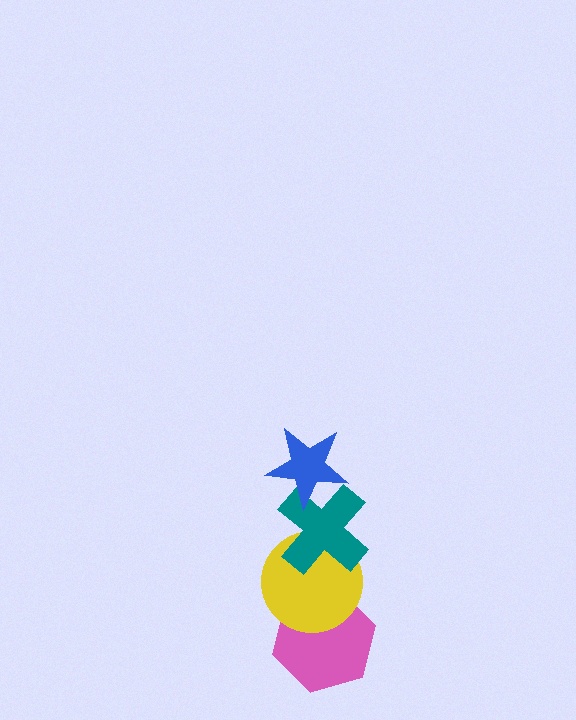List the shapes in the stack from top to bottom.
From top to bottom: the blue star, the teal cross, the yellow circle, the pink hexagon.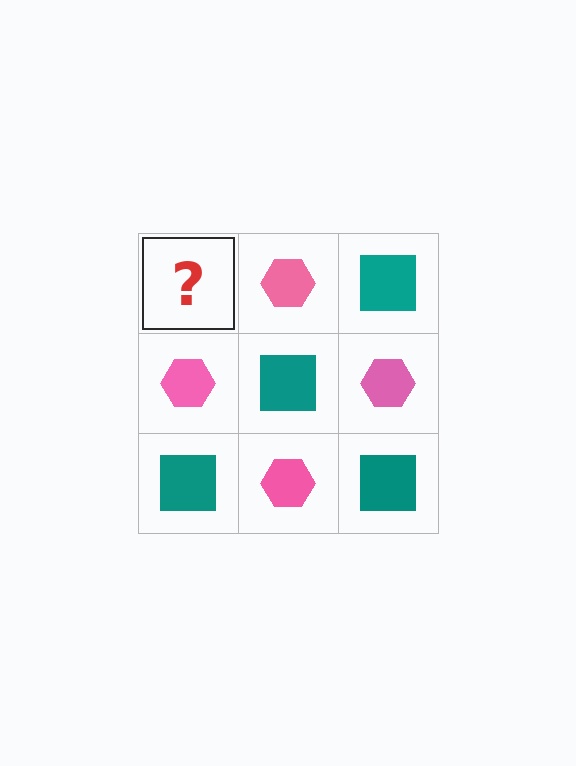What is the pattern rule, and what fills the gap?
The rule is that it alternates teal square and pink hexagon in a checkerboard pattern. The gap should be filled with a teal square.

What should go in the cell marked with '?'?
The missing cell should contain a teal square.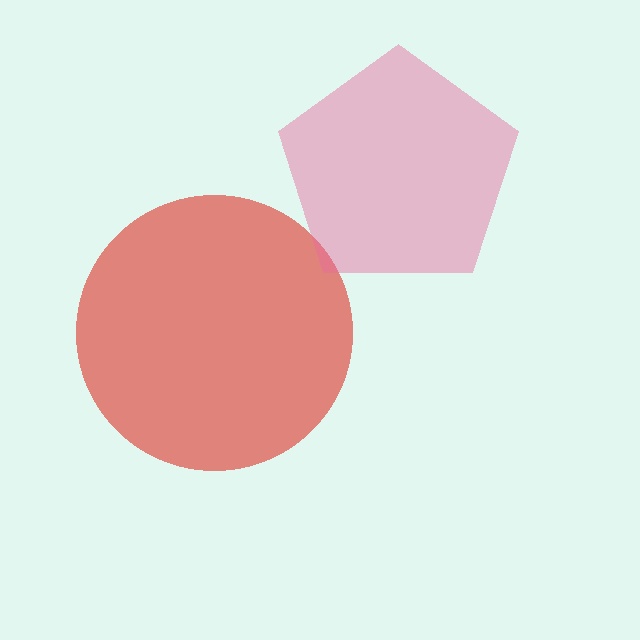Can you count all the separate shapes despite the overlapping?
Yes, there are 2 separate shapes.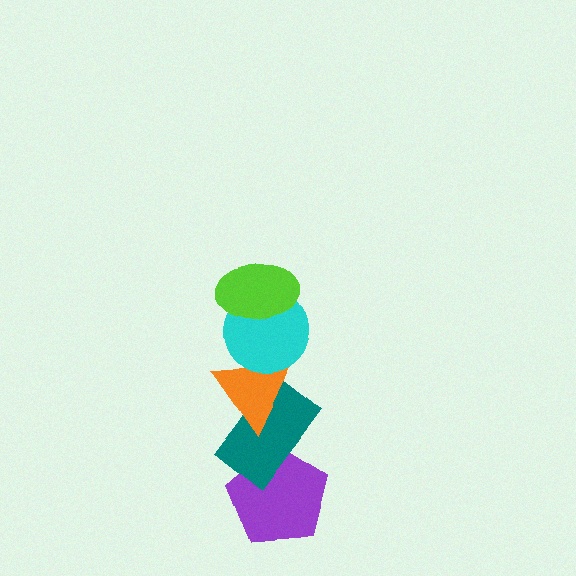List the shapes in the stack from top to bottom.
From top to bottom: the lime ellipse, the cyan circle, the orange triangle, the teal rectangle, the purple pentagon.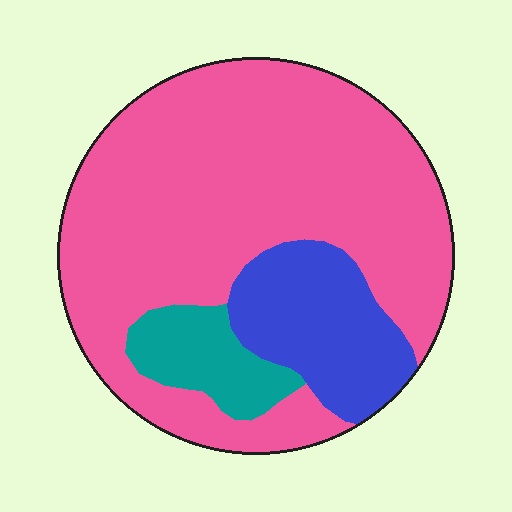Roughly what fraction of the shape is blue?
Blue covers around 20% of the shape.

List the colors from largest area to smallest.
From largest to smallest: pink, blue, teal.